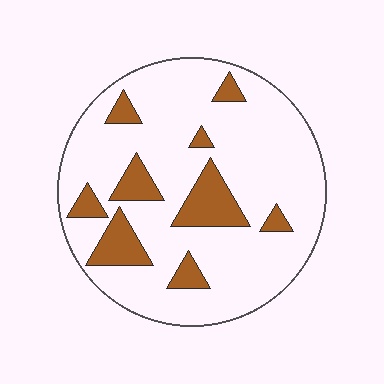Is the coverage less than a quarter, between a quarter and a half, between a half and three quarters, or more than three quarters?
Less than a quarter.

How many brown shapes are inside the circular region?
9.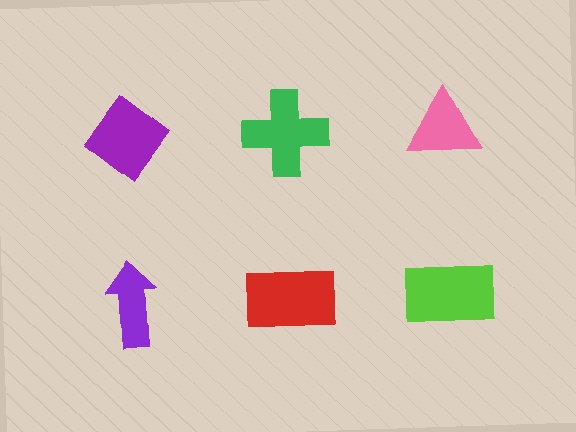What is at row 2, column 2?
A red rectangle.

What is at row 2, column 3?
A lime rectangle.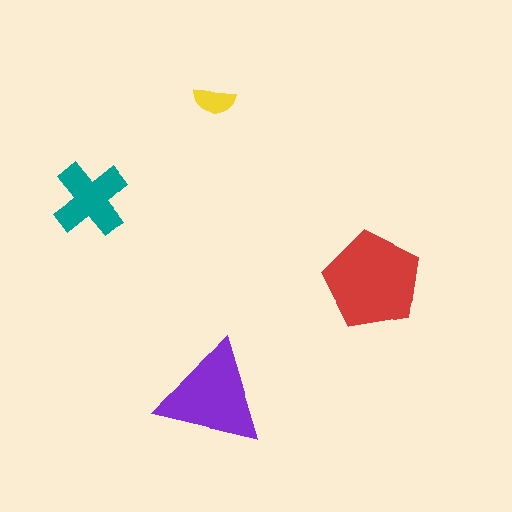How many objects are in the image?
There are 4 objects in the image.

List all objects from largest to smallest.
The red pentagon, the purple triangle, the teal cross, the yellow semicircle.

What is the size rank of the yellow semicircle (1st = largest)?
4th.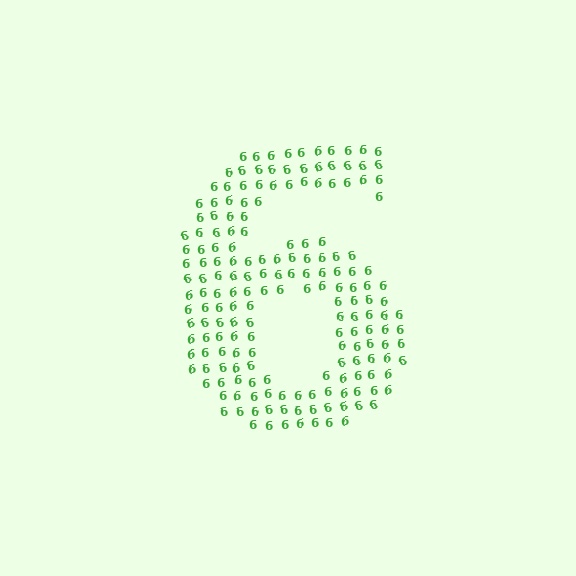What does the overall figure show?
The overall figure shows the digit 6.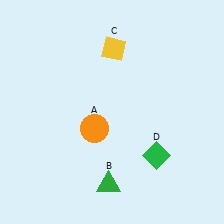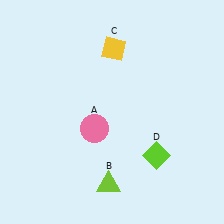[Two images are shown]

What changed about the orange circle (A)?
In Image 1, A is orange. In Image 2, it changed to pink.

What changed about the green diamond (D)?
In Image 1, D is green. In Image 2, it changed to lime.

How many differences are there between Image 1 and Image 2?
There are 3 differences between the two images.